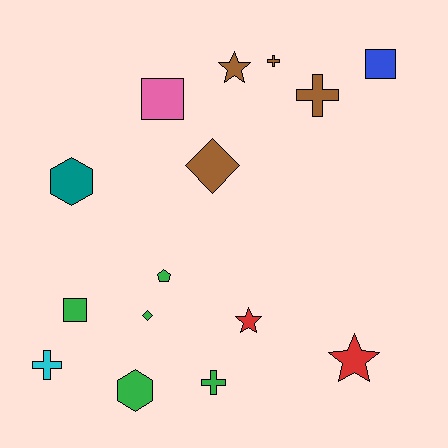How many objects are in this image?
There are 15 objects.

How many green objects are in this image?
There are 5 green objects.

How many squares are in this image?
There are 3 squares.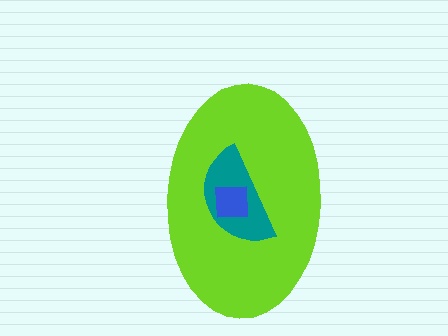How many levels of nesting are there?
3.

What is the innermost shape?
The blue square.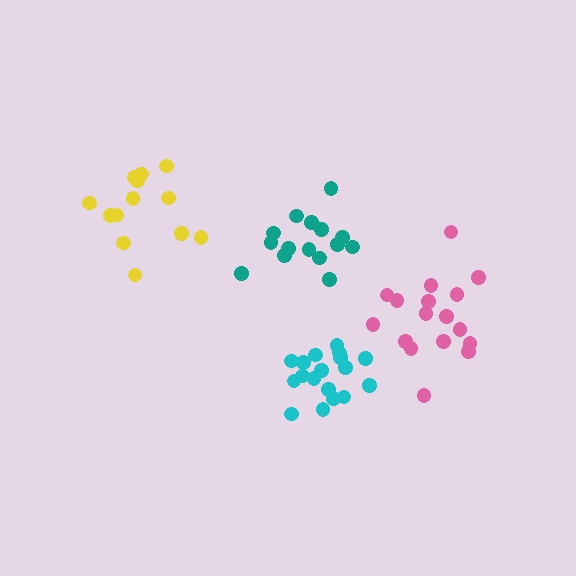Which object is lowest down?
The cyan cluster is bottommost.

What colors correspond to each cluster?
The clusters are colored: pink, cyan, teal, yellow.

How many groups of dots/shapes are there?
There are 4 groups.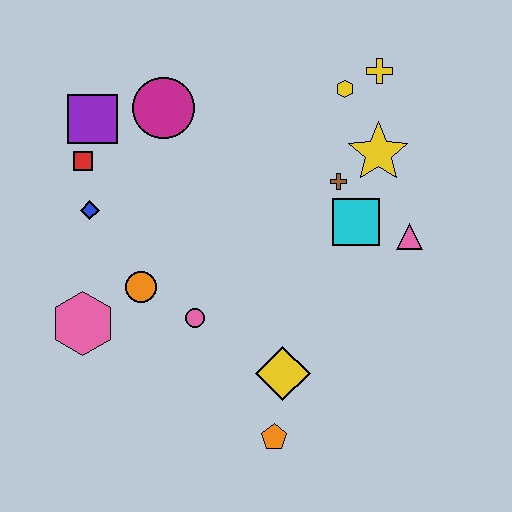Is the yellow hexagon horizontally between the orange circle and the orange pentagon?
No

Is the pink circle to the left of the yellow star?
Yes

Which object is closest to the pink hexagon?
The orange circle is closest to the pink hexagon.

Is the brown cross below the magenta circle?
Yes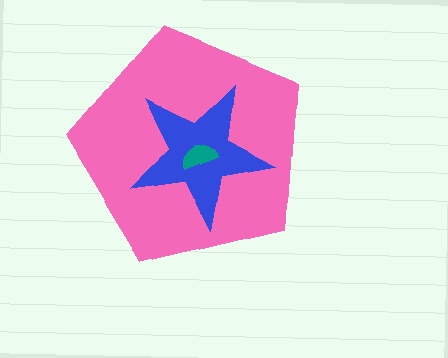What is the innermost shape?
The teal semicircle.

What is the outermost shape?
The pink pentagon.